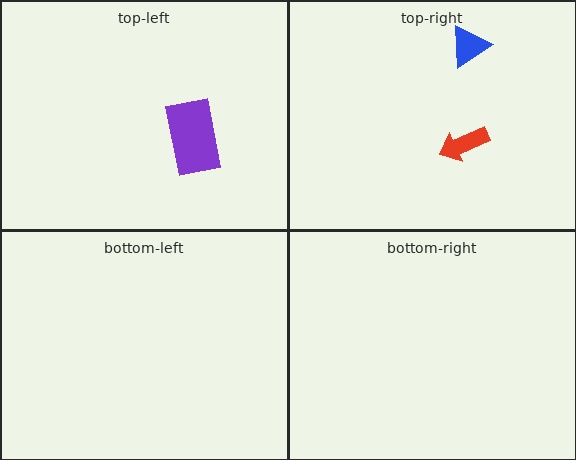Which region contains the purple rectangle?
The top-left region.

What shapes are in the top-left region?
The purple rectangle.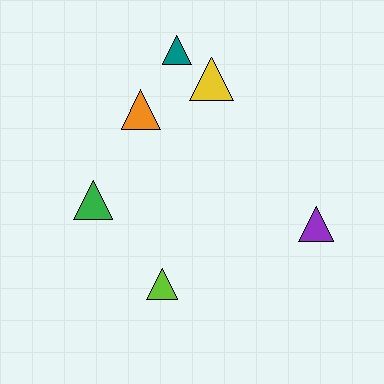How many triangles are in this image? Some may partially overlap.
There are 6 triangles.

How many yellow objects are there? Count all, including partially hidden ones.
There is 1 yellow object.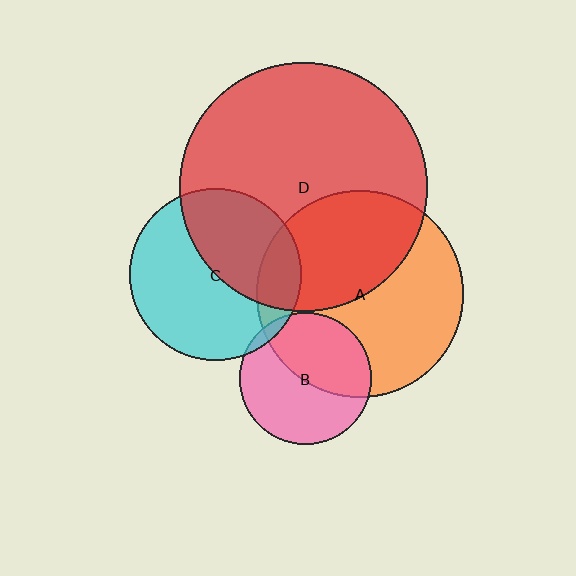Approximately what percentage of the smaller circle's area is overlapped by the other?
Approximately 45%.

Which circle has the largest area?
Circle D (red).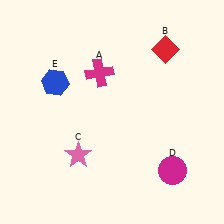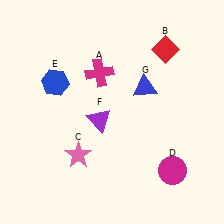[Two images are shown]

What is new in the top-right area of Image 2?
A blue triangle (G) was added in the top-right area of Image 2.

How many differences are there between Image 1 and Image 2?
There are 2 differences between the two images.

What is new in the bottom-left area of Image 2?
A purple triangle (F) was added in the bottom-left area of Image 2.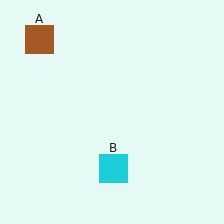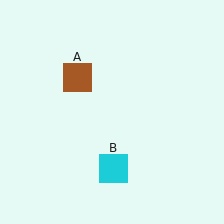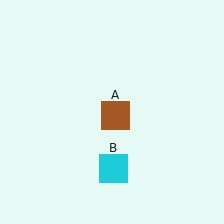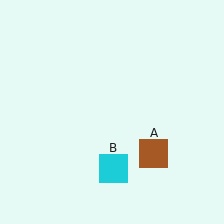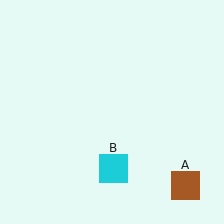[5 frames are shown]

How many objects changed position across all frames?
1 object changed position: brown square (object A).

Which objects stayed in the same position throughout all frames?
Cyan square (object B) remained stationary.